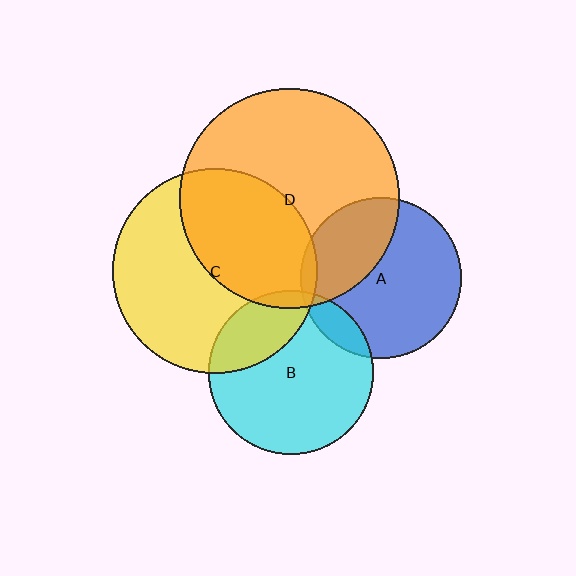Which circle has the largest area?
Circle D (orange).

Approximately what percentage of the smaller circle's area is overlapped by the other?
Approximately 45%.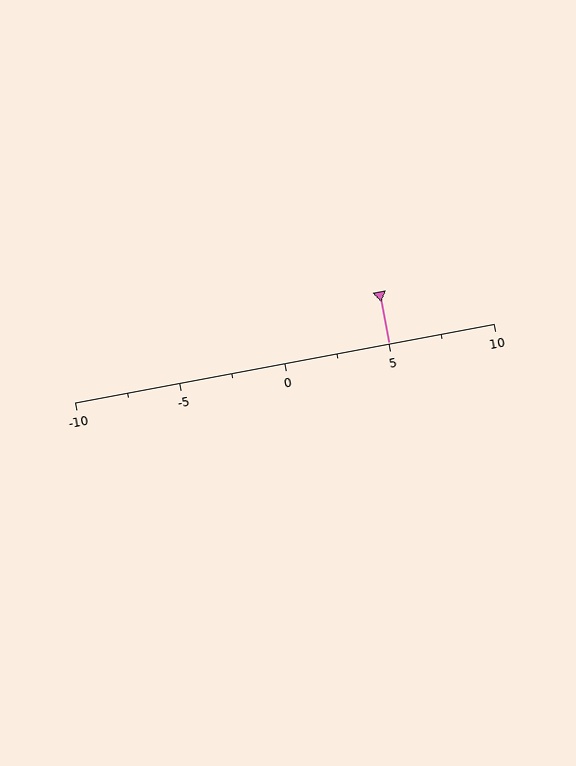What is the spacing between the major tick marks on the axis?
The major ticks are spaced 5 apart.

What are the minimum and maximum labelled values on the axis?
The axis runs from -10 to 10.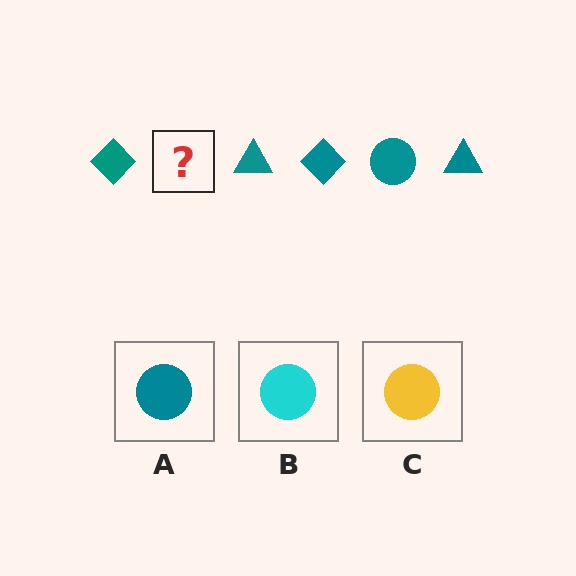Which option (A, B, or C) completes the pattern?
A.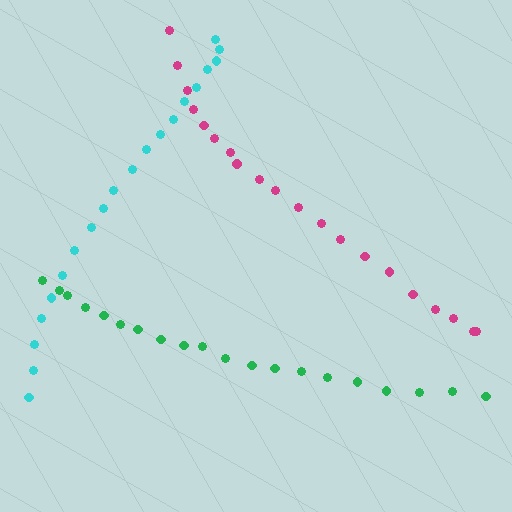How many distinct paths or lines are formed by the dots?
There are 3 distinct paths.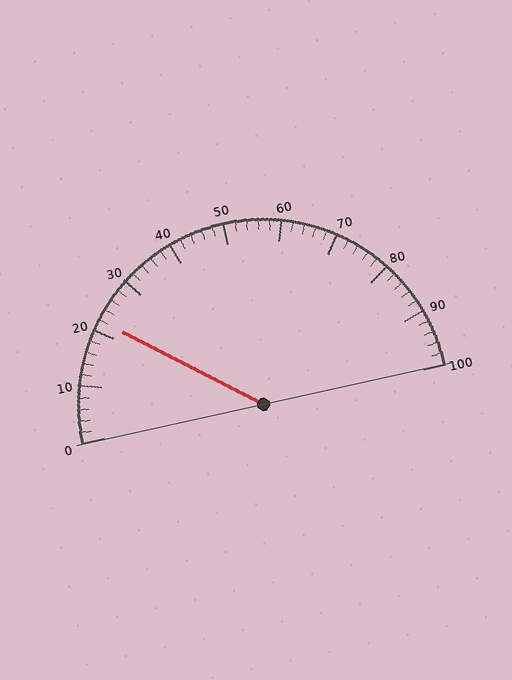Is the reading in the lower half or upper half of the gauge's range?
The reading is in the lower half of the range (0 to 100).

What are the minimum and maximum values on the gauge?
The gauge ranges from 0 to 100.